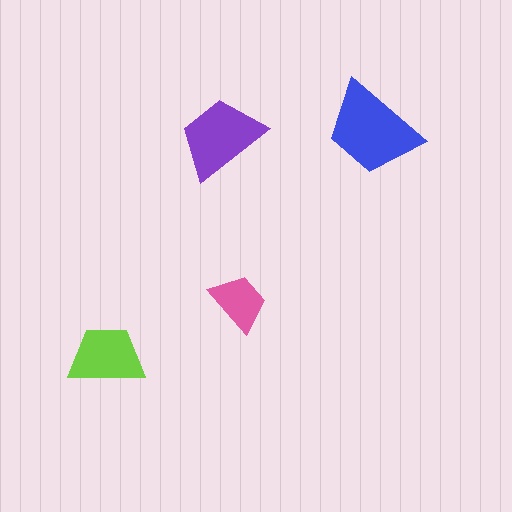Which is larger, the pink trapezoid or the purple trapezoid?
The purple one.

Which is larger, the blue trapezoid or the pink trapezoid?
The blue one.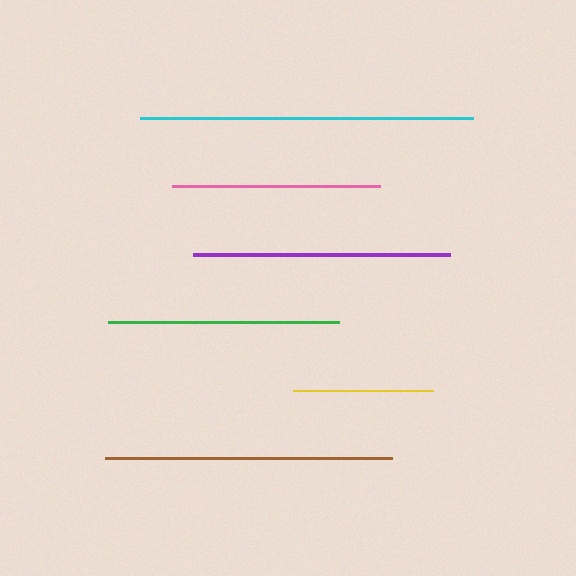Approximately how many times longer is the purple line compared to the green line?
The purple line is approximately 1.1 times the length of the green line.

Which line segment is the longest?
The cyan line is the longest at approximately 333 pixels.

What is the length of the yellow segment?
The yellow segment is approximately 139 pixels long.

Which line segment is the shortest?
The yellow line is the shortest at approximately 139 pixels.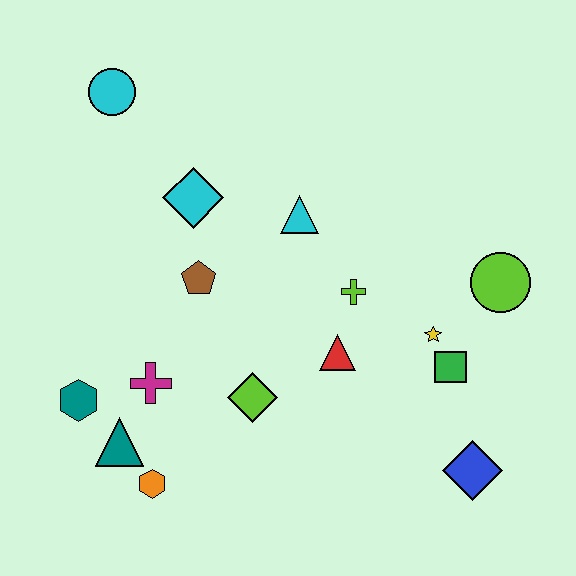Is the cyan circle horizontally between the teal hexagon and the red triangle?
Yes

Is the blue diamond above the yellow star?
No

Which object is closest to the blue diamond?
The green square is closest to the blue diamond.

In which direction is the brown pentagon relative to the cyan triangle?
The brown pentagon is to the left of the cyan triangle.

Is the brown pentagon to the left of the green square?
Yes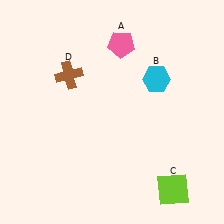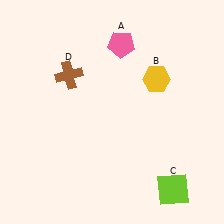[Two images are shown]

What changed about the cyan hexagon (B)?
In Image 1, B is cyan. In Image 2, it changed to yellow.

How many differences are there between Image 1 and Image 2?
There is 1 difference between the two images.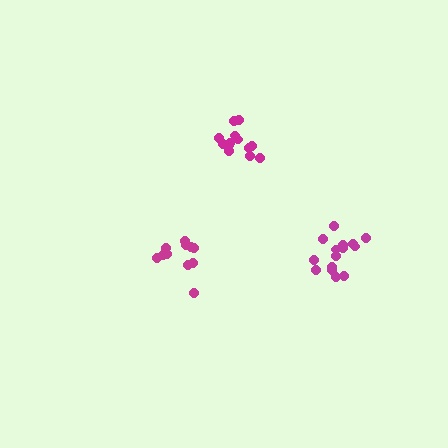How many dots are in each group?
Group 1: 13 dots, Group 2: 11 dots, Group 3: 15 dots (39 total).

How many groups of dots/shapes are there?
There are 3 groups.